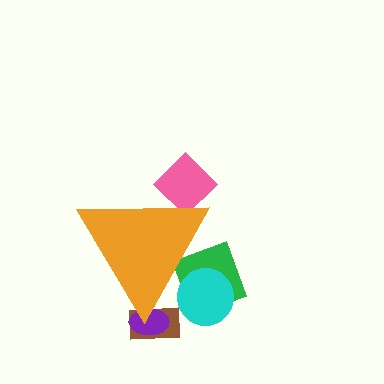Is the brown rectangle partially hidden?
Yes, the brown rectangle is partially hidden behind the orange triangle.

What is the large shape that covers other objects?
An orange triangle.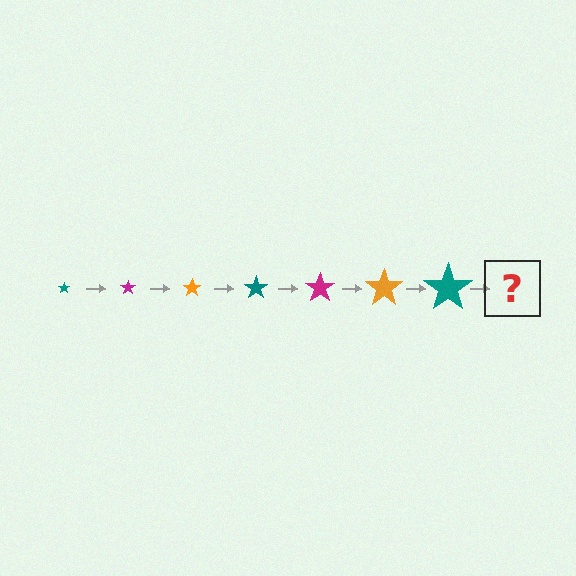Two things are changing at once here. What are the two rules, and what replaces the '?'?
The two rules are that the star grows larger each step and the color cycles through teal, magenta, and orange. The '?' should be a magenta star, larger than the previous one.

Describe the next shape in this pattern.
It should be a magenta star, larger than the previous one.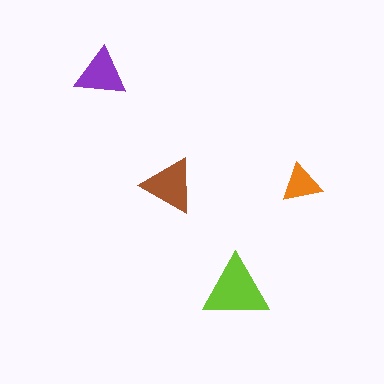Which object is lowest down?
The lime triangle is bottommost.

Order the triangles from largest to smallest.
the lime one, the brown one, the purple one, the orange one.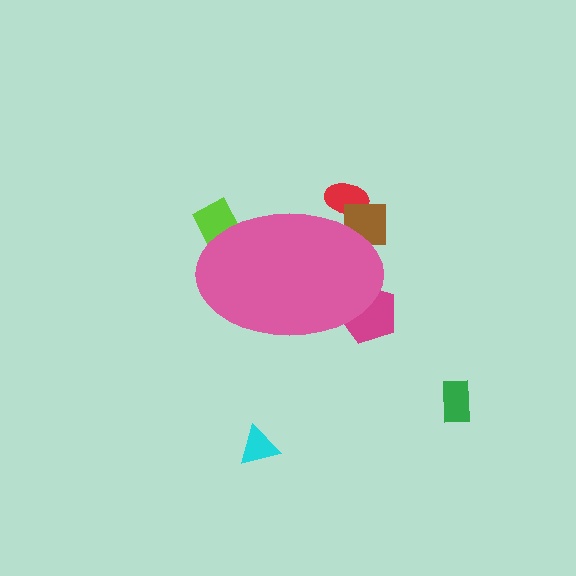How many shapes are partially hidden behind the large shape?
4 shapes are partially hidden.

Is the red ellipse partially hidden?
Yes, the red ellipse is partially hidden behind the pink ellipse.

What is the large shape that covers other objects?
A pink ellipse.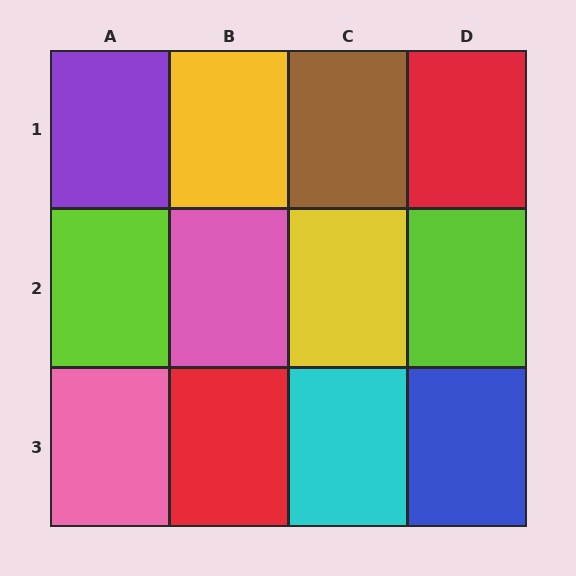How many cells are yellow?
2 cells are yellow.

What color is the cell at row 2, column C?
Yellow.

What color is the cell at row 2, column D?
Lime.